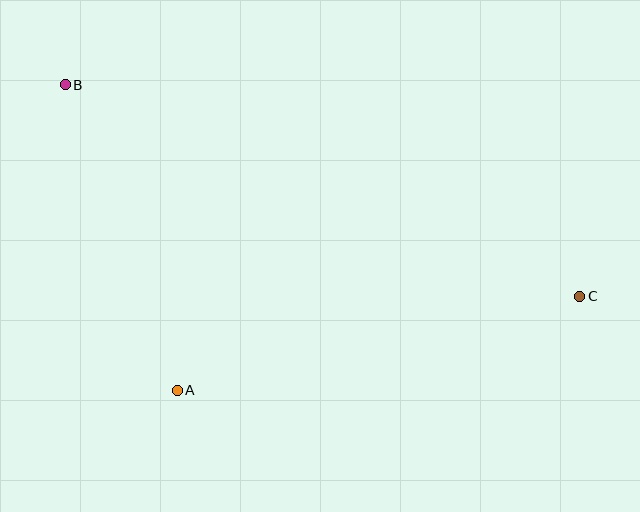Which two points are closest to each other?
Points A and B are closest to each other.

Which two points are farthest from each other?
Points B and C are farthest from each other.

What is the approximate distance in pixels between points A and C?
The distance between A and C is approximately 414 pixels.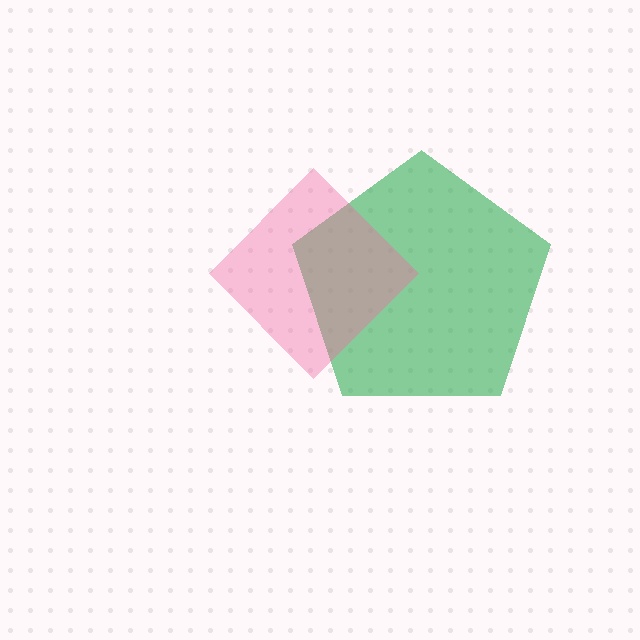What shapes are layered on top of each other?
The layered shapes are: a green pentagon, a pink diamond.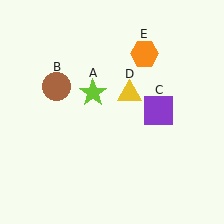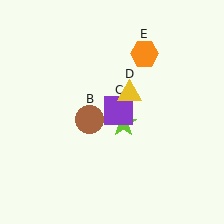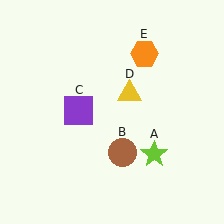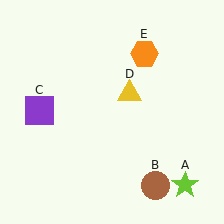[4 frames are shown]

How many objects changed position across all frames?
3 objects changed position: lime star (object A), brown circle (object B), purple square (object C).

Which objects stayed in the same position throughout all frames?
Yellow triangle (object D) and orange hexagon (object E) remained stationary.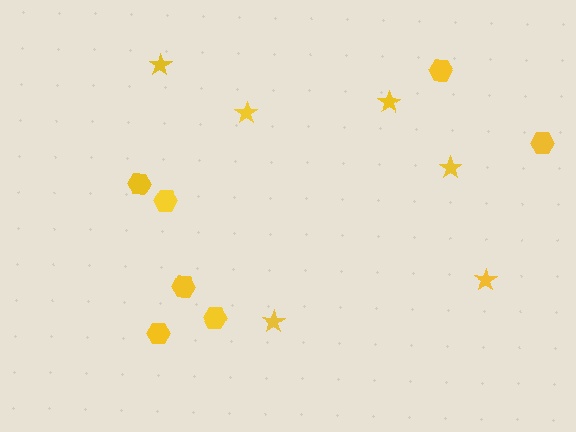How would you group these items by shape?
There are 2 groups: one group of hexagons (7) and one group of stars (6).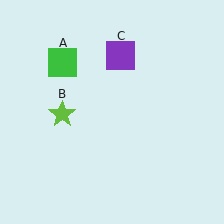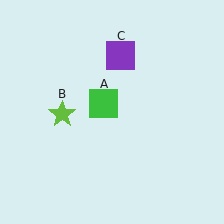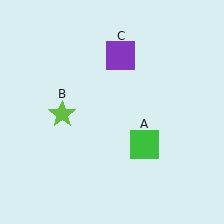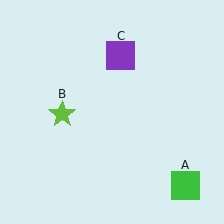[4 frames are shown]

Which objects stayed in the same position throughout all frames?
Lime star (object B) and purple square (object C) remained stationary.